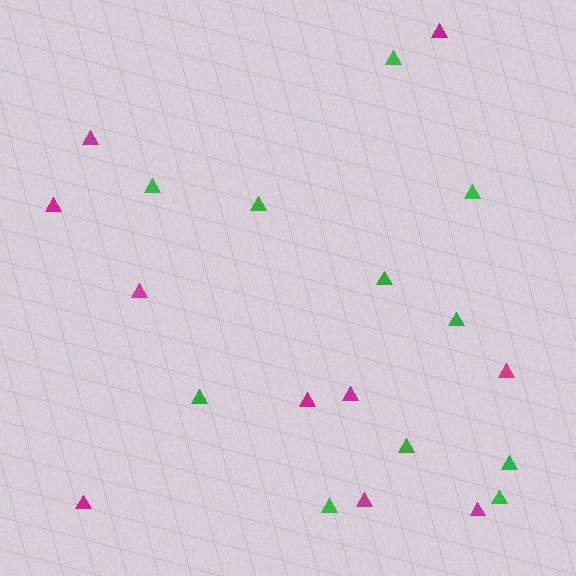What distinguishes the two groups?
There are 2 groups: one group of magenta triangles (10) and one group of green triangles (11).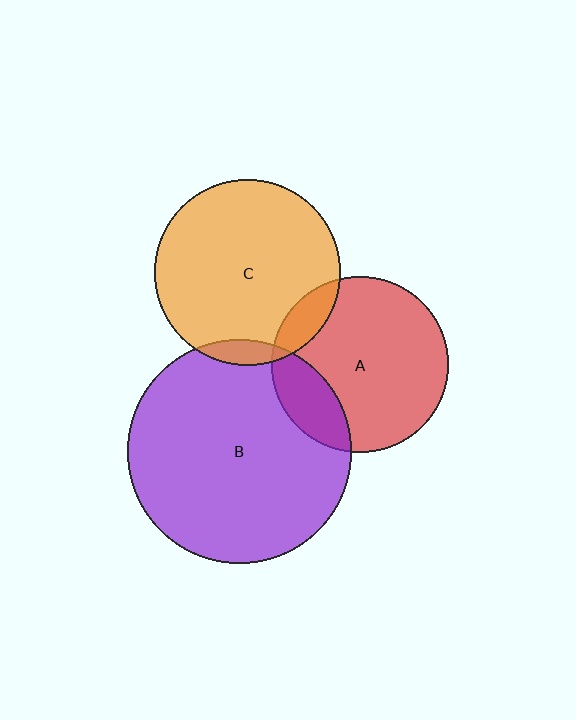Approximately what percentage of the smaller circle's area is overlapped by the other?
Approximately 5%.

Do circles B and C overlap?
Yes.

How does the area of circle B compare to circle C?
Approximately 1.5 times.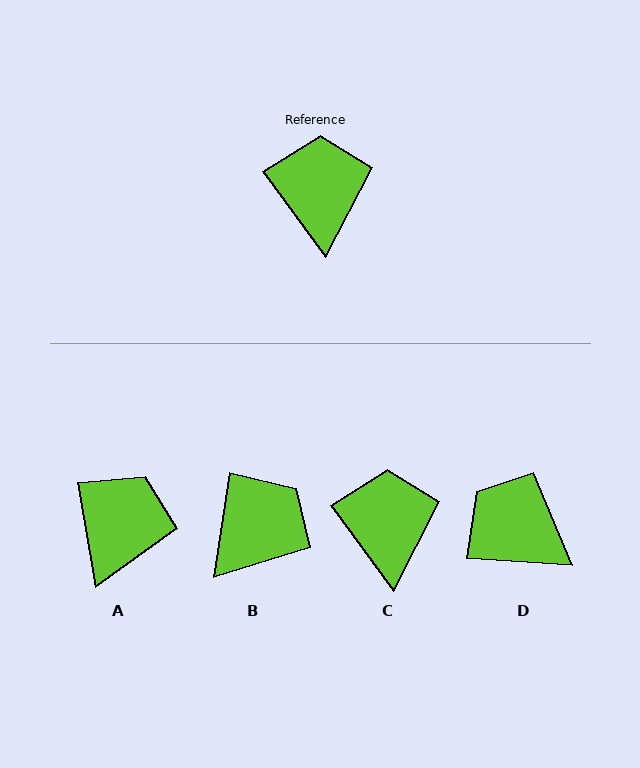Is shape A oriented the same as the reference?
No, it is off by about 27 degrees.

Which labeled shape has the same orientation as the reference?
C.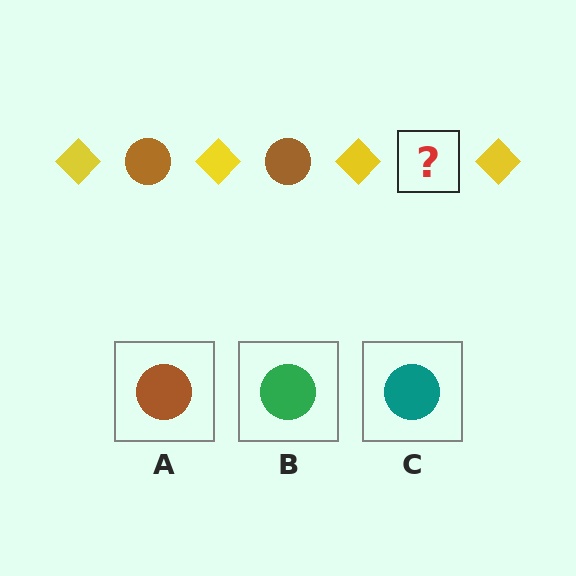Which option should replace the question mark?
Option A.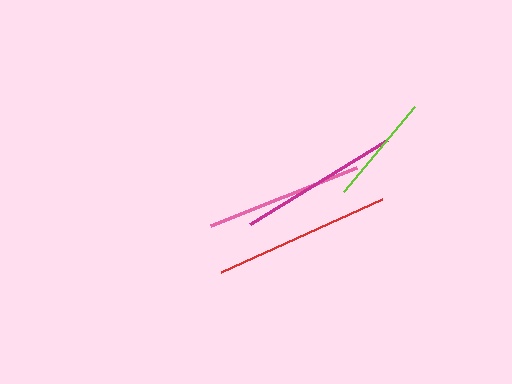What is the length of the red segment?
The red segment is approximately 177 pixels long.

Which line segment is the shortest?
The lime line is the shortest at approximately 111 pixels.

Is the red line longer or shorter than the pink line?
The red line is longer than the pink line.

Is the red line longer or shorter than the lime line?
The red line is longer than the lime line.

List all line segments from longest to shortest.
From longest to shortest: red, magenta, pink, lime.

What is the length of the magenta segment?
The magenta segment is approximately 161 pixels long.